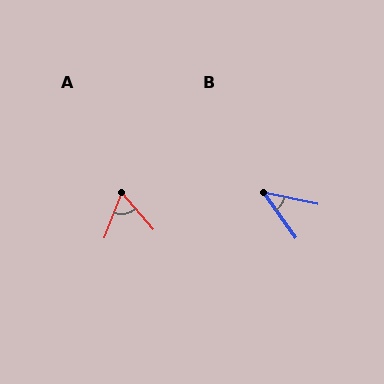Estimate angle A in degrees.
Approximately 62 degrees.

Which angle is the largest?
A, at approximately 62 degrees.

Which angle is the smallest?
B, at approximately 42 degrees.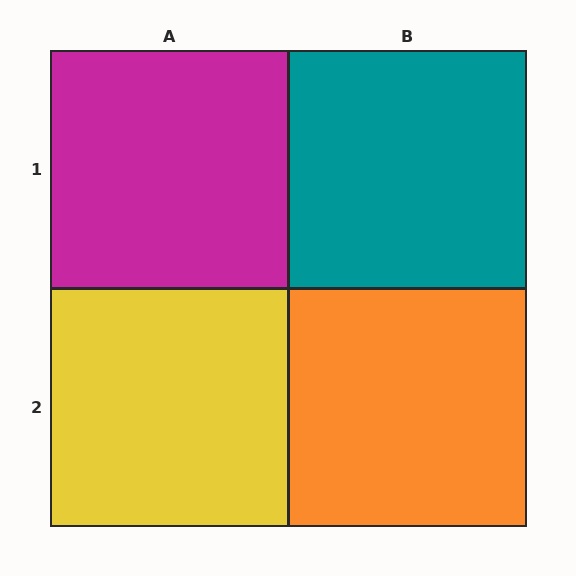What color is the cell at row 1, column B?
Teal.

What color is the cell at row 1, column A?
Magenta.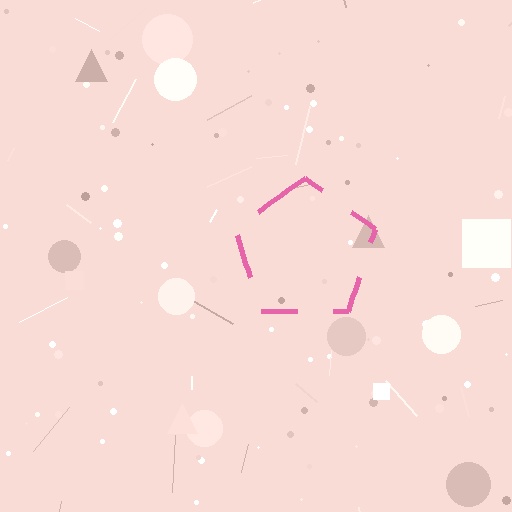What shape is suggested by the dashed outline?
The dashed outline suggests a pentagon.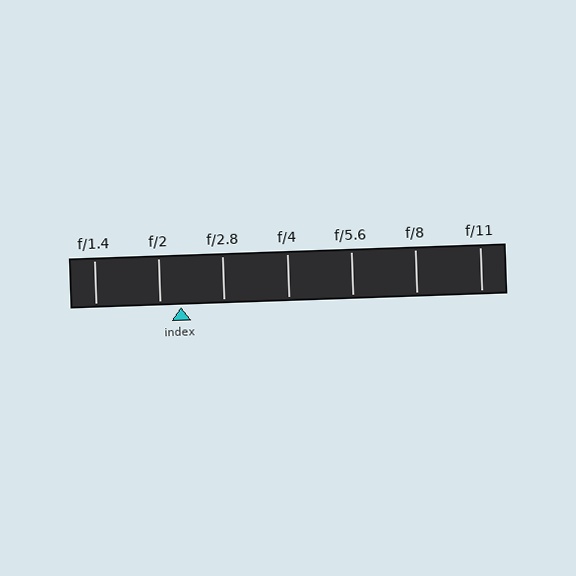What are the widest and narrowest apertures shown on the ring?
The widest aperture shown is f/1.4 and the narrowest is f/11.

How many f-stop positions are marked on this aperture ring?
There are 7 f-stop positions marked.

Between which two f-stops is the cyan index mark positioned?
The index mark is between f/2 and f/2.8.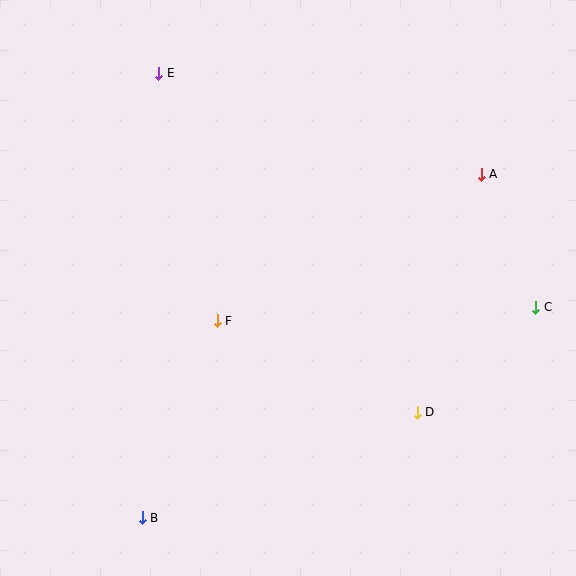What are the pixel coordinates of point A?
Point A is at (481, 174).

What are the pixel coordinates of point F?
Point F is at (217, 321).